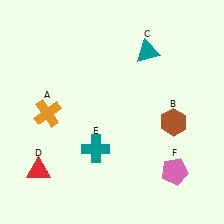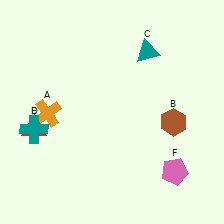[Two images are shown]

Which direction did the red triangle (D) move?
The red triangle (D) moved up.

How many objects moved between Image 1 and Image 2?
2 objects moved between the two images.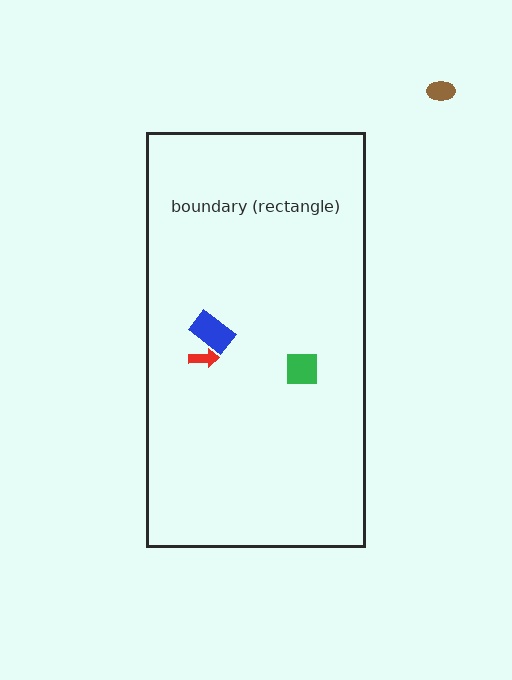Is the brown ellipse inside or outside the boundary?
Outside.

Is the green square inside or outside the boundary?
Inside.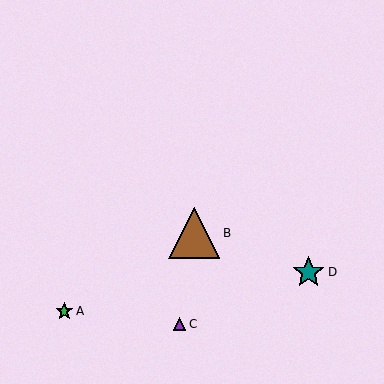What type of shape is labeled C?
Shape C is a purple triangle.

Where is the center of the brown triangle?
The center of the brown triangle is at (194, 233).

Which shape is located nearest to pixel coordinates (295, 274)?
The teal star (labeled D) at (309, 272) is nearest to that location.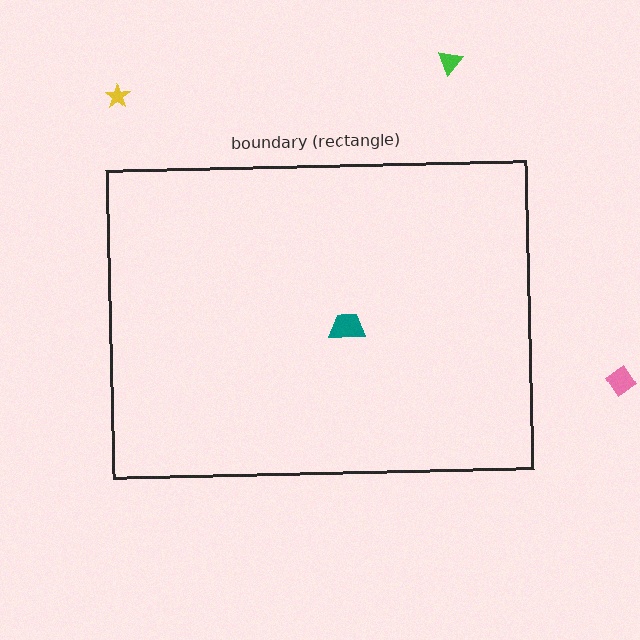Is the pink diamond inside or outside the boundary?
Outside.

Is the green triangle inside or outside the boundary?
Outside.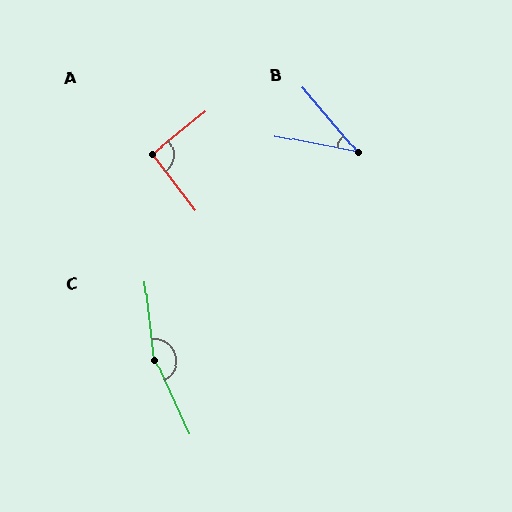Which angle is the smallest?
B, at approximately 39 degrees.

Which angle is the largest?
C, at approximately 161 degrees.